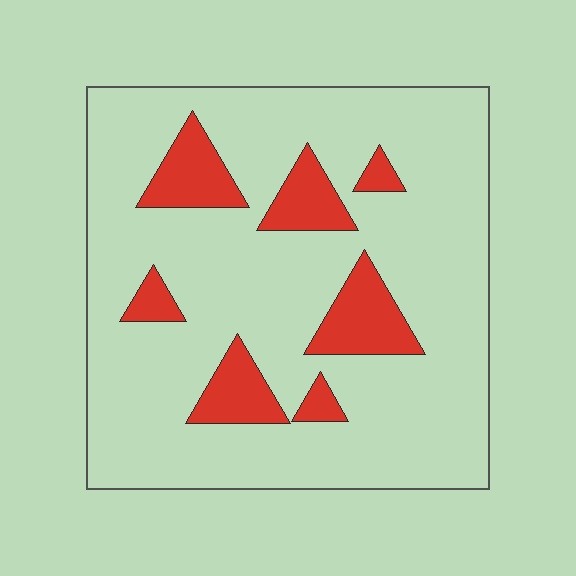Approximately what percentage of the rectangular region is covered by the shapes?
Approximately 15%.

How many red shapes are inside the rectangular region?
7.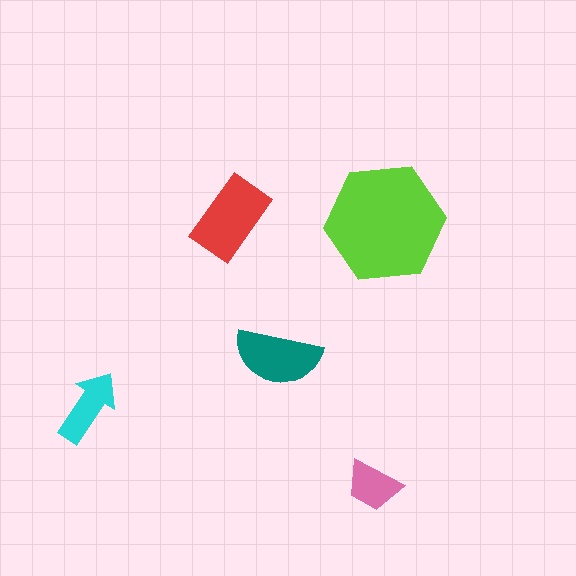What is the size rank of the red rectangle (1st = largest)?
2nd.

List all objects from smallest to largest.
The pink trapezoid, the cyan arrow, the teal semicircle, the red rectangle, the lime hexagon.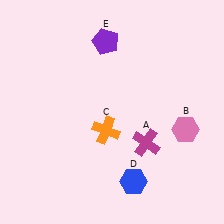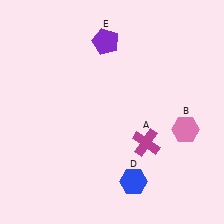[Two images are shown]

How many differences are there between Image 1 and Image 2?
There is 1 difference between the two images.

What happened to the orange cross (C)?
The orange cross (C) was removed in Image 2. It was in the bottom-left area of Image 1.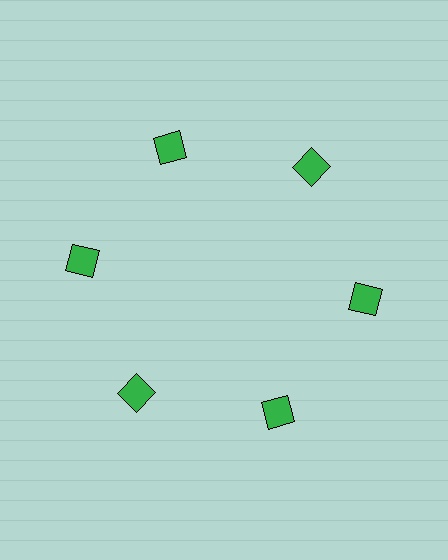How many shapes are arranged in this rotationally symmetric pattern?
There are 6 shapes, arranged in 6 groups of 1.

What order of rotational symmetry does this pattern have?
This pattern has 6-fold rotational symmetry.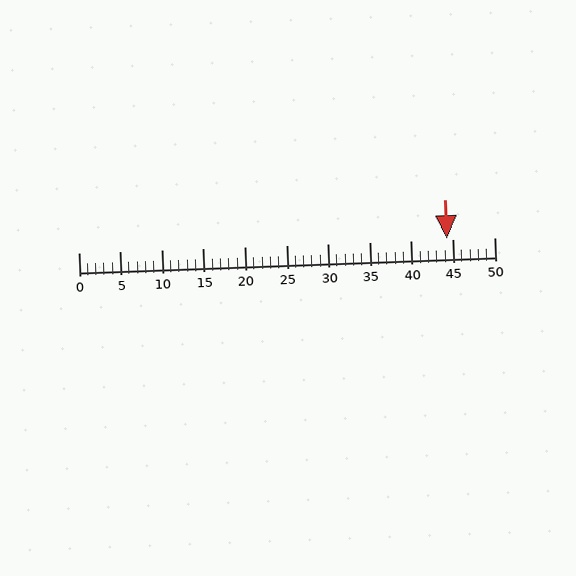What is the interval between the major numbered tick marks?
The major tick marks are spaced 5 units apart.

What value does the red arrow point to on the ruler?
The red arrow points to approximately 44.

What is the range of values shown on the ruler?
The ruler shows values from 0 to 50.